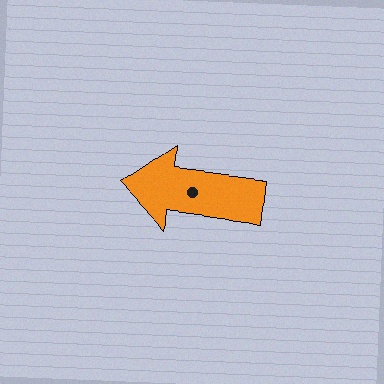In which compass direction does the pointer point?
West.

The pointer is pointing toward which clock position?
Roughly 9 o'clock.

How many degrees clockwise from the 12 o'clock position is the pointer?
Approximately 277 degrees.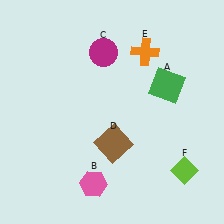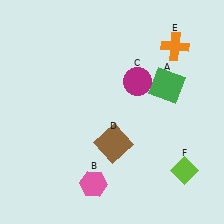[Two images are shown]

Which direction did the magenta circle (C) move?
The magenta circle (C) moved right.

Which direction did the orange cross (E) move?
The orange cross (E) moved right.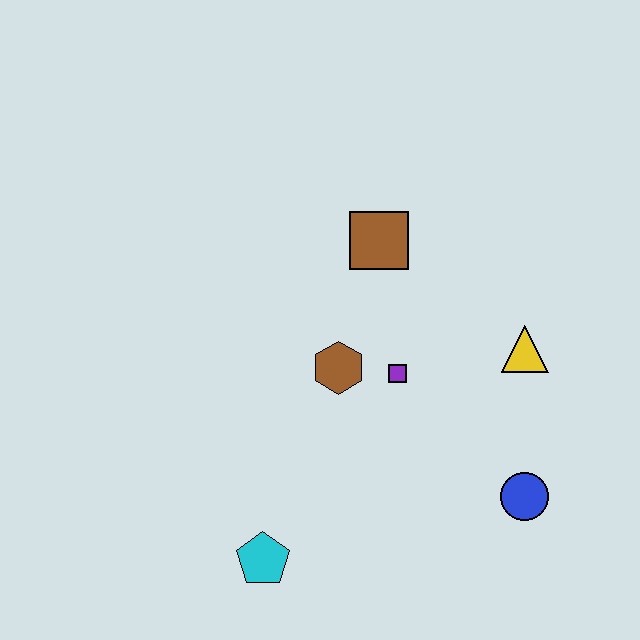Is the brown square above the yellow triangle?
Yes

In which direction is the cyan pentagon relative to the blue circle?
The cyan pentagon is to the left of the blue circle.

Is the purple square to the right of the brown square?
Yes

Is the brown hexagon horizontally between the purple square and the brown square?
No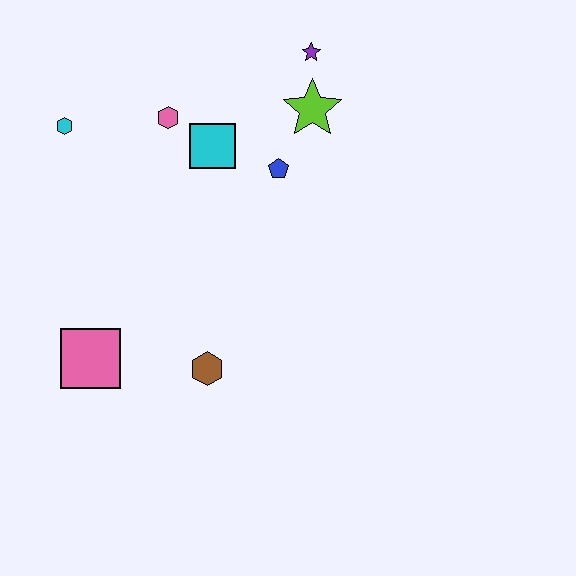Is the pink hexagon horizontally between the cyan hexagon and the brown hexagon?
Yes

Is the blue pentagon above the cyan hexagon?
No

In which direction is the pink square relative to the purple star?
The pink square is below the purple star.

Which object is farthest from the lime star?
The pink square is farthest from the lime star.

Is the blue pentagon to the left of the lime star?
Yes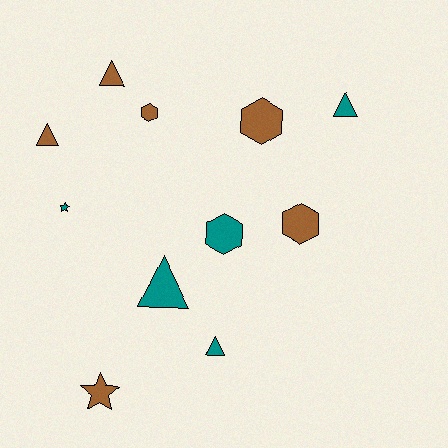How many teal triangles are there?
There are 3 teal triangles.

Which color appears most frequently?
Brown, with 6 objects.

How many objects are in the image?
There are 11 objects.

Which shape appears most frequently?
Triangle, with 5 objects.